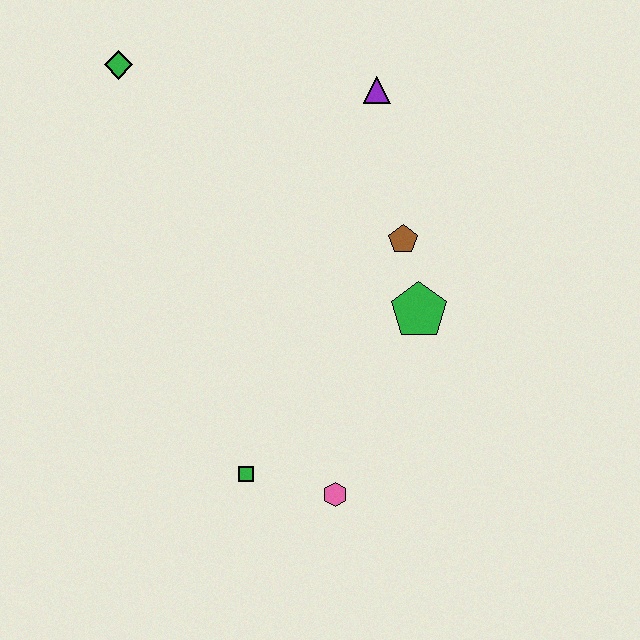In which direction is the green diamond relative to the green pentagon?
The green diamond is to the left of the green pentagon.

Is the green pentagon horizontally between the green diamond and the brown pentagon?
No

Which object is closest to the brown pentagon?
The green pentagon is closest to the brown pentagon.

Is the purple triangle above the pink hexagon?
Yes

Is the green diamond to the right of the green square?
No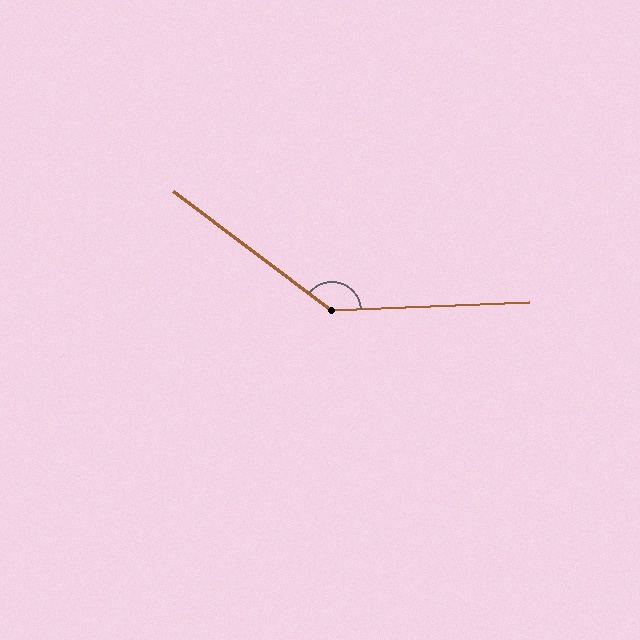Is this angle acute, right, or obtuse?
It is obtuse.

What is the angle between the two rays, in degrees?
Approximately 140 degrees.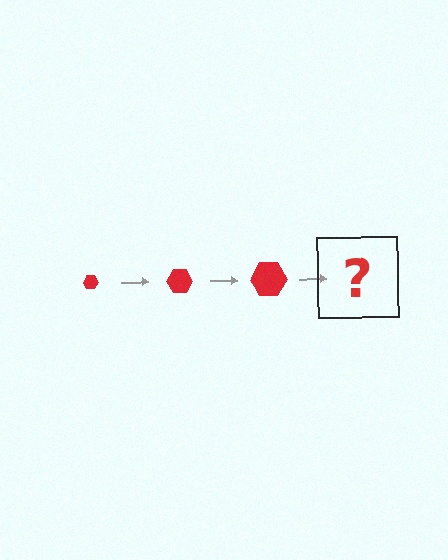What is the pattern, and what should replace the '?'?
The pattern is that the hexagon gets progressively larger each step. The '?' should be a red hexagon, larger than the previous one.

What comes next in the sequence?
The next element should be a red hexagon, larger than the previous one.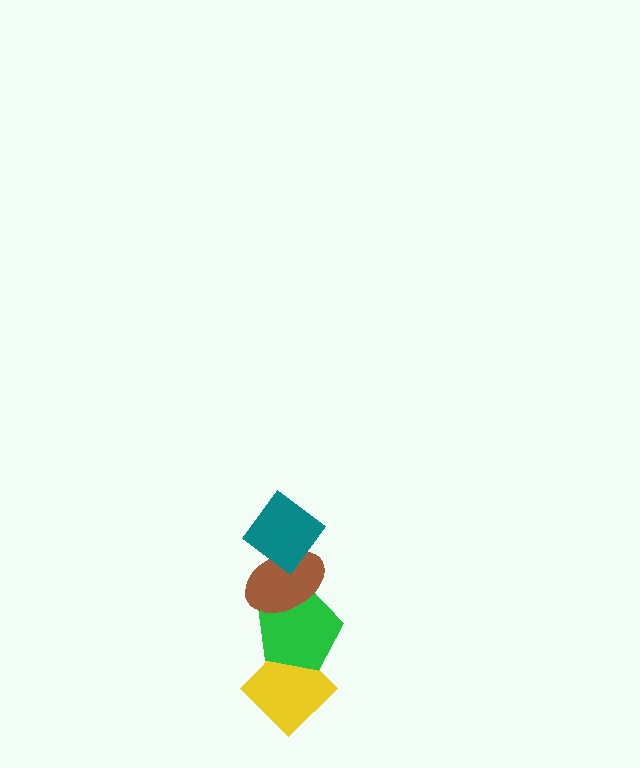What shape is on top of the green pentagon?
The brown ellipse is on top of the green pentagon.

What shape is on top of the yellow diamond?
The green pentagon is on top of the yellow diamond.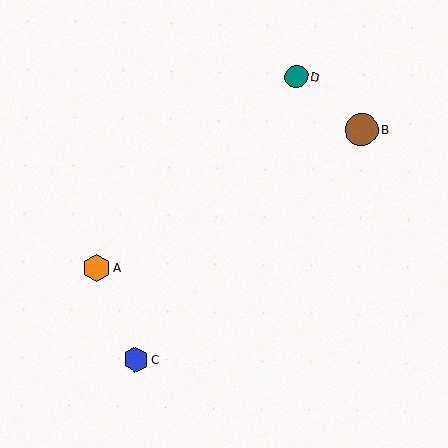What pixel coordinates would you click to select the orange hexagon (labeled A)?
Click at (97, 268) to select the orange hexagon A.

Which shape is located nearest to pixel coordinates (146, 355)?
The blue hexagon (labeled C) at (135, 360) is nearest to that location.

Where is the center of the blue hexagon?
The center of the blue hexagon is at (135, 360).